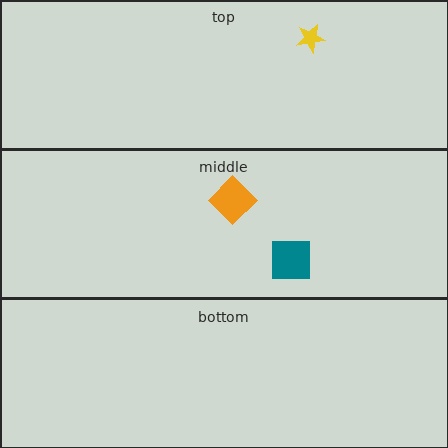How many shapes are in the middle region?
2.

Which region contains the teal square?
The middle region.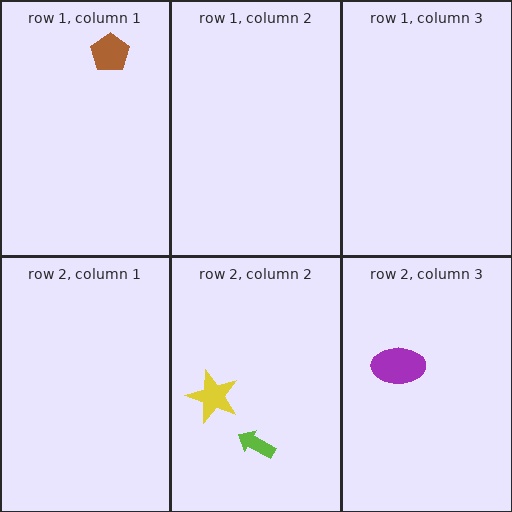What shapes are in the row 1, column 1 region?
The brown pentagon.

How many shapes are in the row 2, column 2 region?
2.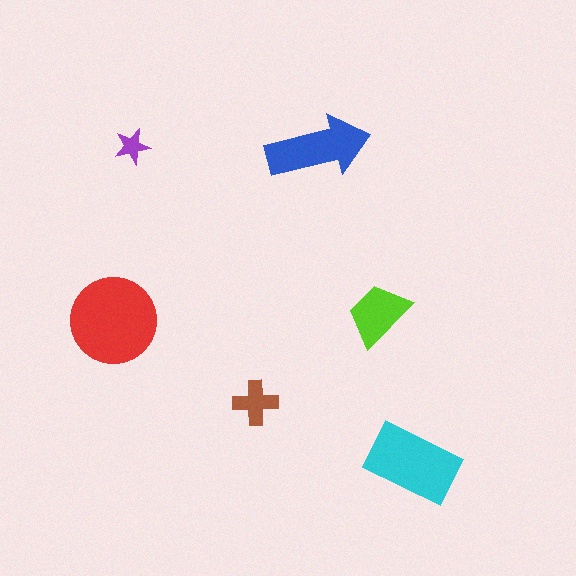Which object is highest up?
The purple star is topmost.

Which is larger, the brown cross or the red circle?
The red circle.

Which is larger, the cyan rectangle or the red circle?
The red circle.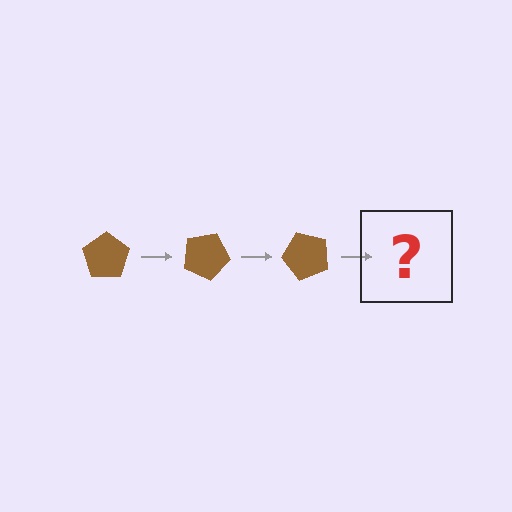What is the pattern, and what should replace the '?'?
The pattern is that the pentagon rotates 25 degrees each step. The '?' should be a brown pentagon rotated 75 degrees.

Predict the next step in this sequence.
The next step is a brown pentagon rotated 75 degrees.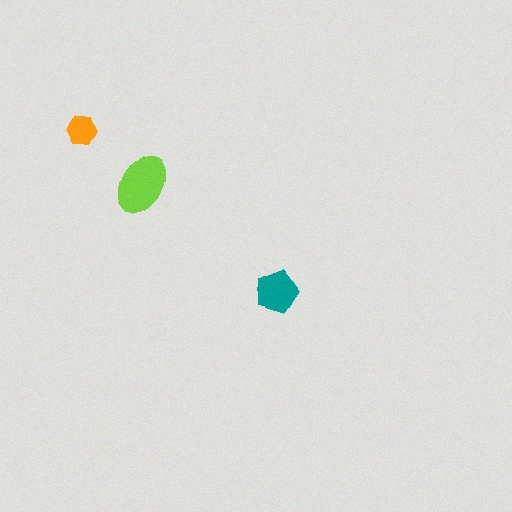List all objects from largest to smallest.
The lime ellipse, the teal pentagon, the orange hexagon.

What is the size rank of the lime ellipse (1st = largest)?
1st.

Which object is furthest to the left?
The orange hexagon is leftmost.